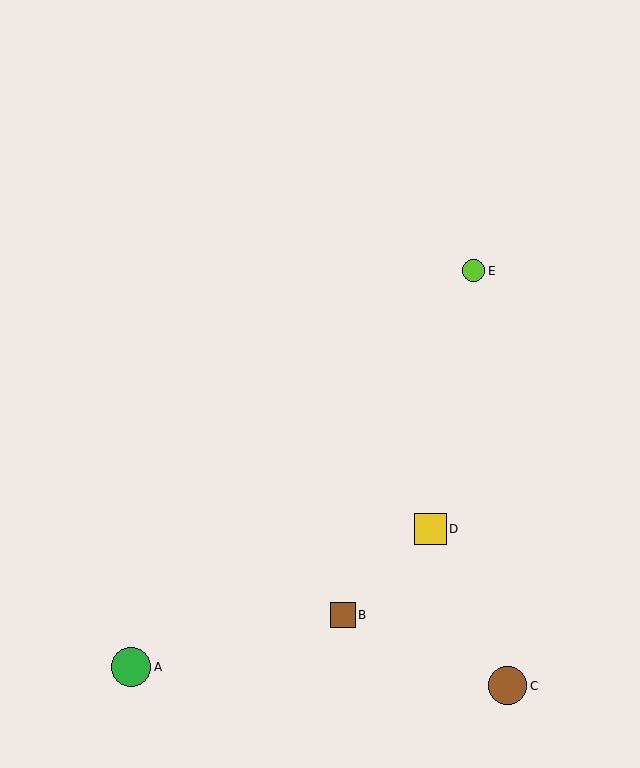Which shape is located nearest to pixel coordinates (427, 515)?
The yellow square (labeled D) at (430, 529) is nearest to that location.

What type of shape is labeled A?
Shape A is a green circle.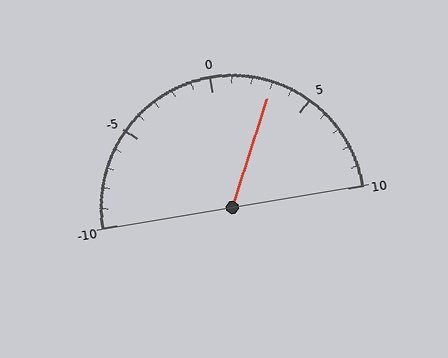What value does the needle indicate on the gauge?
The needle indicates approximately 3.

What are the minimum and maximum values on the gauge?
The gauge ranges from -10 to 10.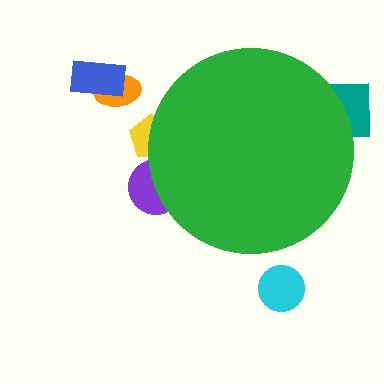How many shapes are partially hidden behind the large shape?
3 shapes are partially hidden.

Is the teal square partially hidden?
Yes, the teal square is partially hidden behind the green circle.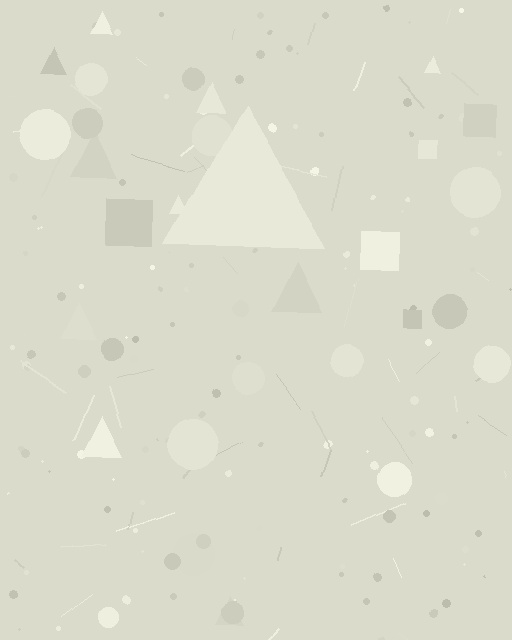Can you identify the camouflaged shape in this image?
The camouflaged shape is a triangle.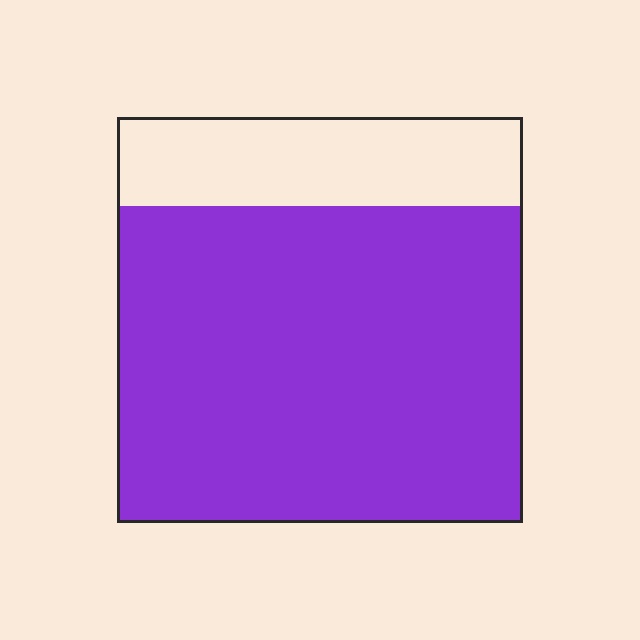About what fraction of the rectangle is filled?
About four fifths (4/5).